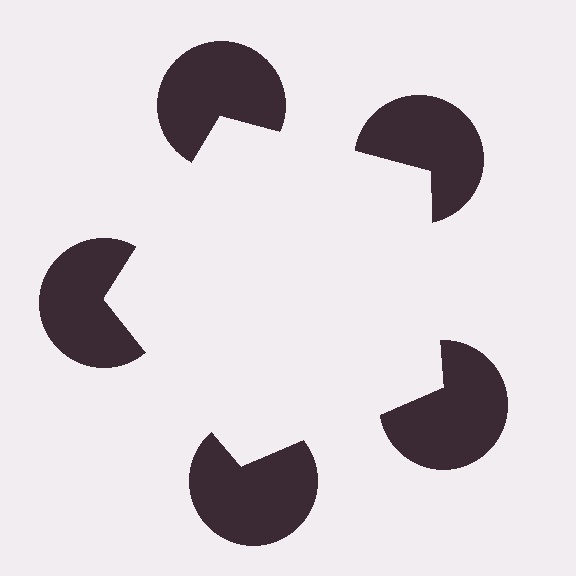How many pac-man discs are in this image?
There are 5 — one at each vertex of the illusory pentagon.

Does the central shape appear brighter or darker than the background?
It typically appears slightly brighter than the background, even though no actual brightness change is drawn.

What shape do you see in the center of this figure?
An illusory pentagon — its edges are inferred from the aligned wedge cuts in the pac-man discs, not physically drawn.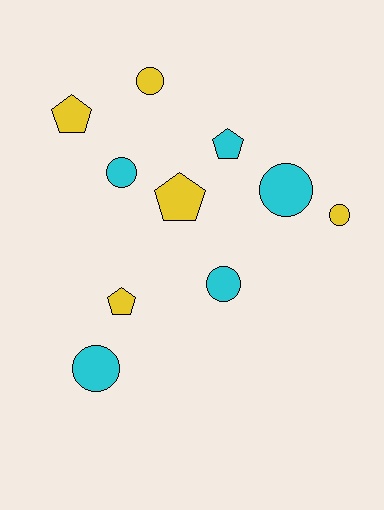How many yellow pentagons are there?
There are 3 yellow pentagons.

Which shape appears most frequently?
Circle, with 6 objects.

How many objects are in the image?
There are 10 objects.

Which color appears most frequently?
Yellow, with 5 objects.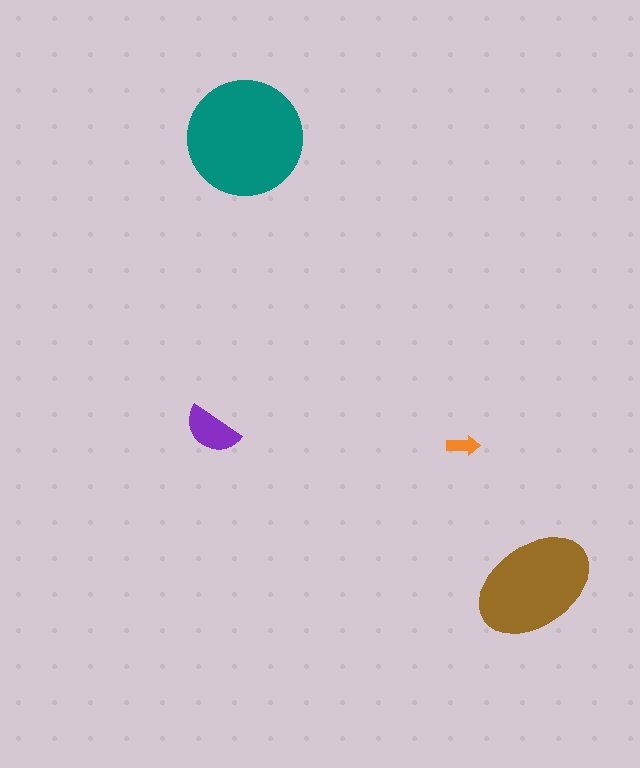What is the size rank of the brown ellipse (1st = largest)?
2nd.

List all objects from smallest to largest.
The orange arrow, the purple semicircle, the brown ellipse, the teal circle.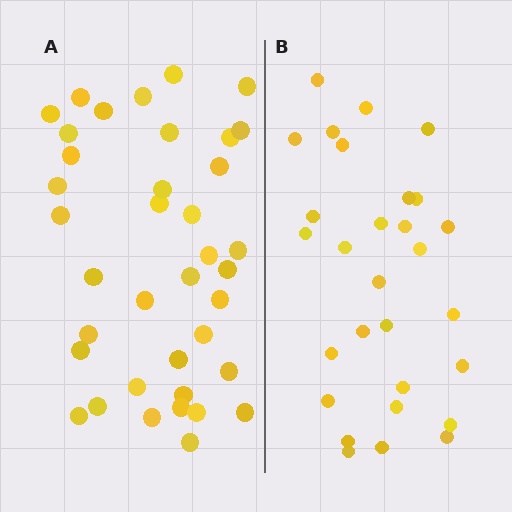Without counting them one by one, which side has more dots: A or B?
Region A (the left region) has more dots.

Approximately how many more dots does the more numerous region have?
Region A has roughly 8 or so more dots than region B.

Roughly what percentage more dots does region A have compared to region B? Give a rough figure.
About 30% more.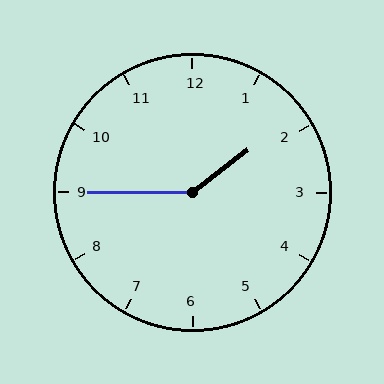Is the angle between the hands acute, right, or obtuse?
It is obtuse.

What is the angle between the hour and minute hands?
Approximately 142 degrees.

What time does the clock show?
1:45.